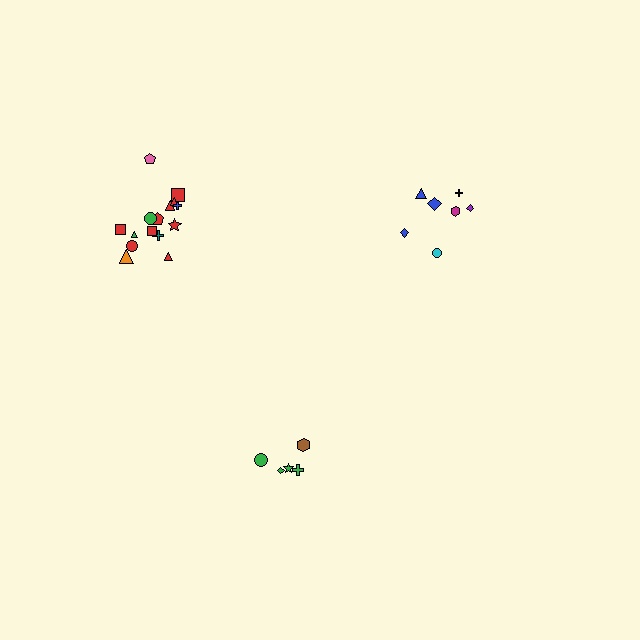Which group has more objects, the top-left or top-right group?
The top-left group.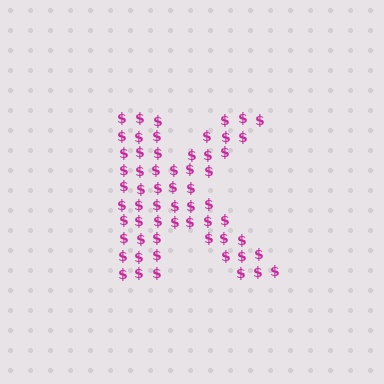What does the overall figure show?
The overall figure shows the letter K.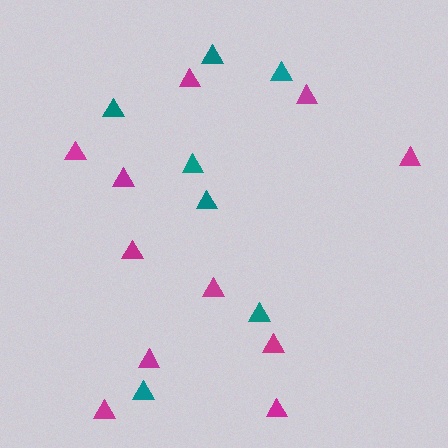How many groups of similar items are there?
There are 2 groups: one group of magenta triangles (11) and one group of teal triangles (7).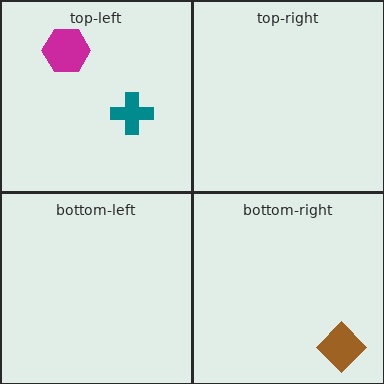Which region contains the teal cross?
The top-left region.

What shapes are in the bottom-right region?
The brown diamond.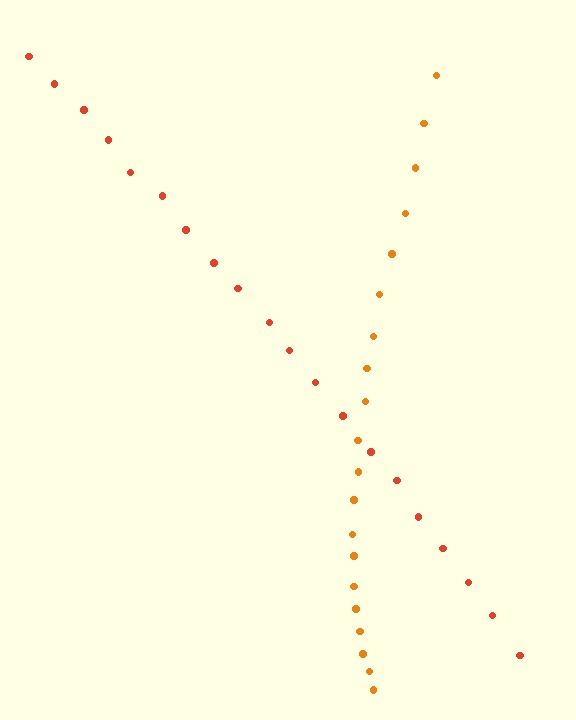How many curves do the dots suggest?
There are 2 distinct paths.